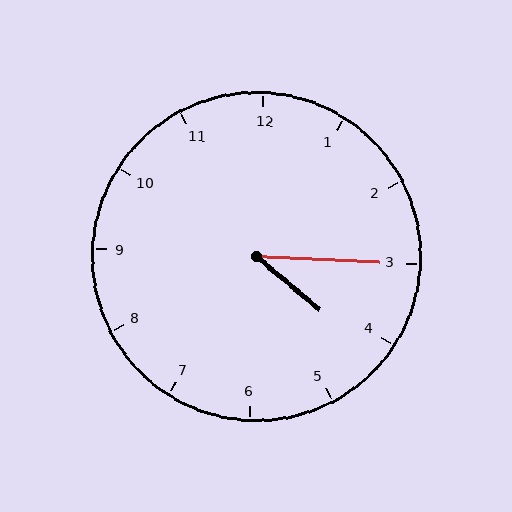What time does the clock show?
4:15.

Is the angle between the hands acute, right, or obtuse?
It is acute.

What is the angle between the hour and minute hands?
Approximately 38 degrees.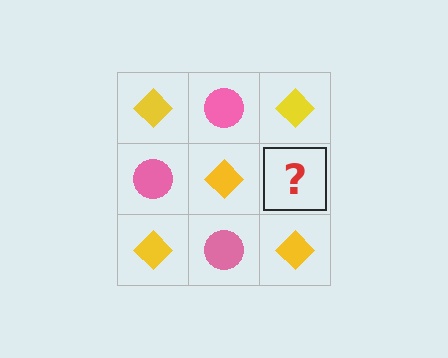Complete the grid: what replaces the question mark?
The question mark should be replaced with a pink circle.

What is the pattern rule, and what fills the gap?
The rule is that it alternates yellow diamond and pink circle in a checkerboard pattern. The gap should be filled with a pink circle.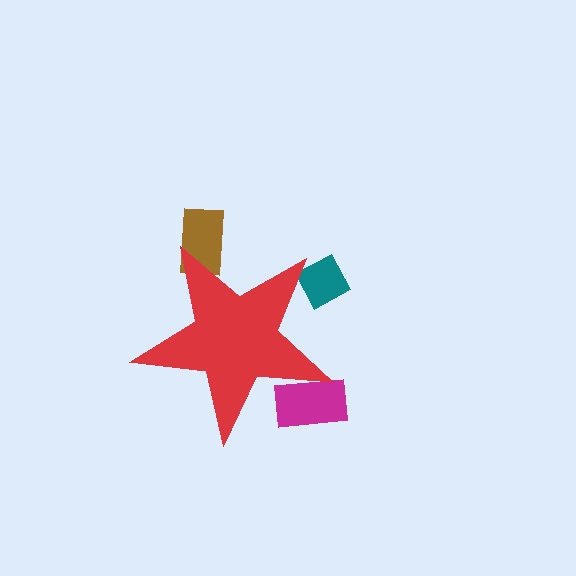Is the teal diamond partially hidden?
Yes, the teal diamond is partially hidden behind the red star.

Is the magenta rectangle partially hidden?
Yes, the magenta rectangle is partially hidden behind the red star.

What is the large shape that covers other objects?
A red star.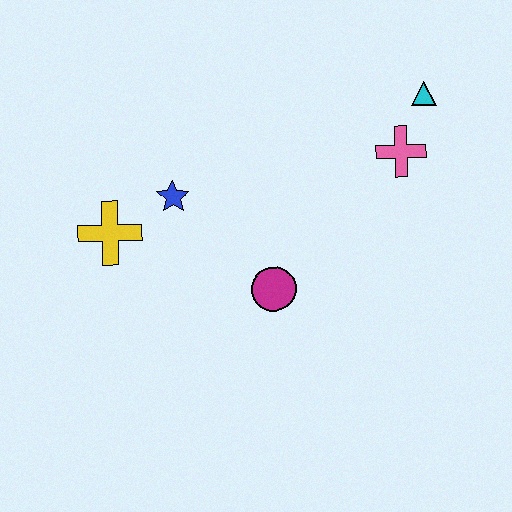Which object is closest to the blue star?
The yellow cross is closest to the blue star.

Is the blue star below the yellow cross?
No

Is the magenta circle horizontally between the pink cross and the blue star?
Yes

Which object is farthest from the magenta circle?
The cyan triangle is farthest from the magenta circle.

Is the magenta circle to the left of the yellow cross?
No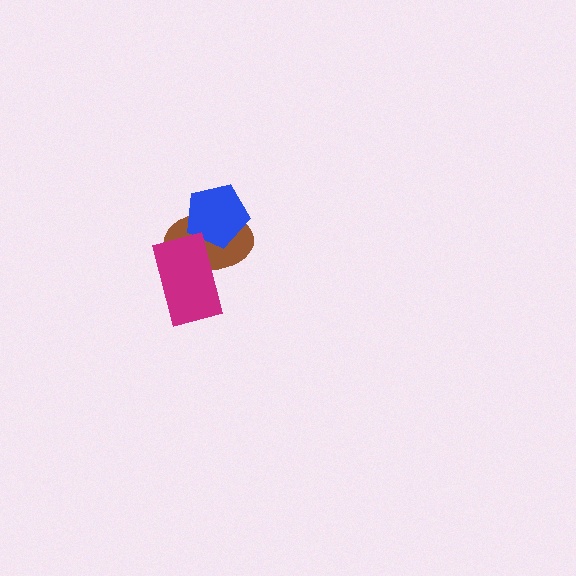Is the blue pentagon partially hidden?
No, no other shape covers it.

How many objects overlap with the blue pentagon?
1 object overlaps with the blue pentagon.